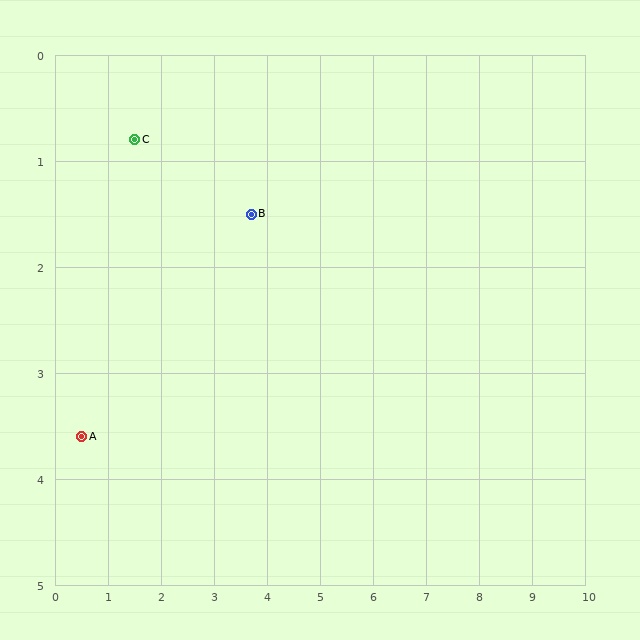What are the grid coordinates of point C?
Point C is at approximately (1.5, 0.8).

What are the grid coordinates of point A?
Point A is at approximately (0.5, 3.6).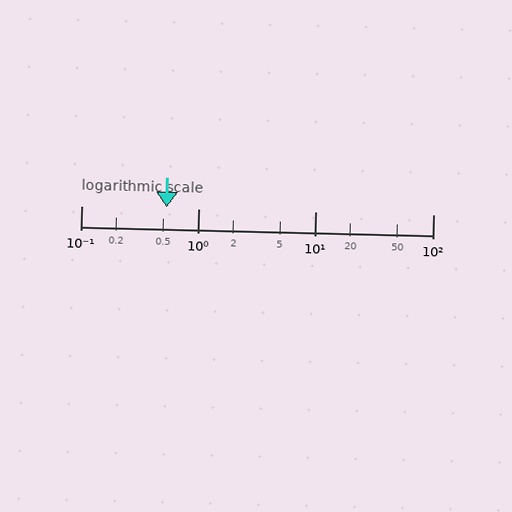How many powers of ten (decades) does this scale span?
The scale spans 3 decades, from 0.1 to 100.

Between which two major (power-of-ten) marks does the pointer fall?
The pointer is between 0.1 and 1.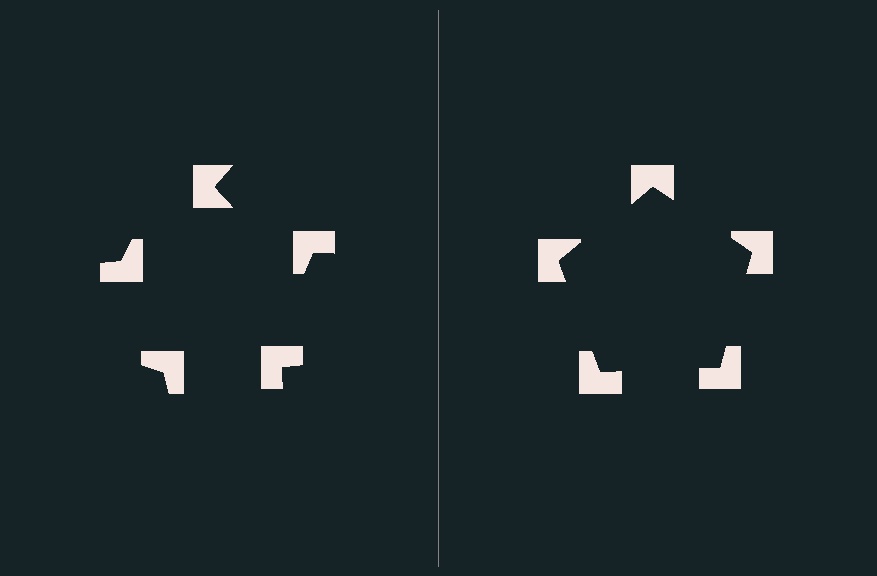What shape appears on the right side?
An illusory pentagon.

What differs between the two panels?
The notched squares are positioned identically on both sides; only the wedge orientations differ. On the right they align to a pentagon; on the left they are misaligned.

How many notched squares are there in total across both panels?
10 — 5 on each side.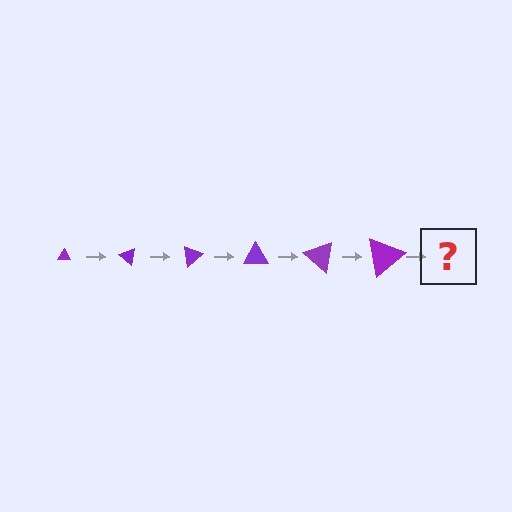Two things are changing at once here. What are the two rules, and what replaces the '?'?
The two rules are that the triangle grows larger each step and it rotates 40 degrees each step. The '?' should be a triangle, larger than the previous one and rotated 240 degrees from the start.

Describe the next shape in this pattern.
It should be a triangle, larger than the previous one and rotated 240 degrees from the start.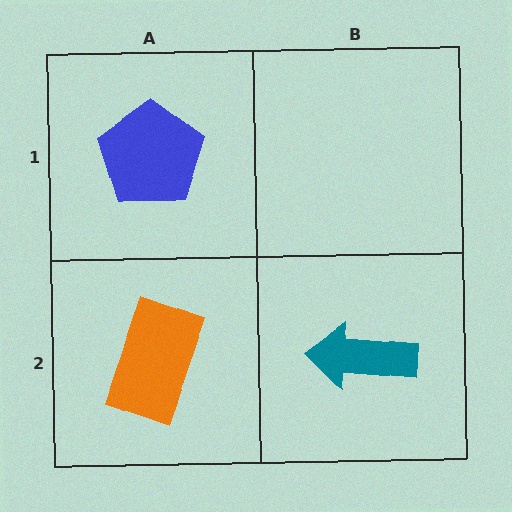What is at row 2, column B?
A teal arrow.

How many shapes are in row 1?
1 shape.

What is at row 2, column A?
An orange rectangle.